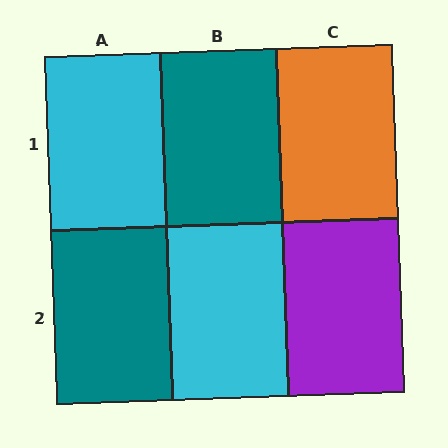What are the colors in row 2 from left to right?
Teal, cyan, purple.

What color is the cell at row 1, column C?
Orange.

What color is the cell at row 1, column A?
Cyan.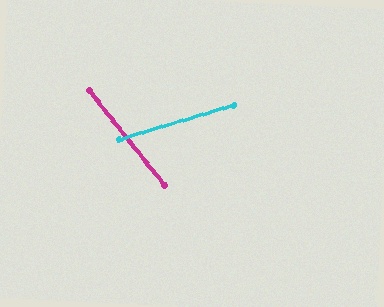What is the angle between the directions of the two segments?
Approximately 68 degrees.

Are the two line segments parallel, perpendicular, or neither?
Neither parallel nor perpendicular — they differ by about 68°.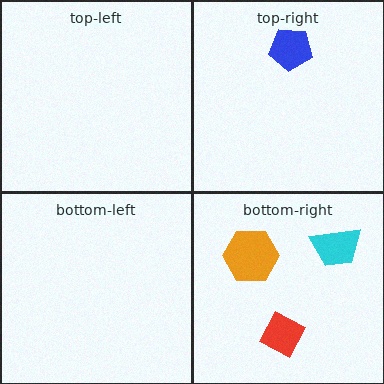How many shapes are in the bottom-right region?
3.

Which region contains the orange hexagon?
The bottom-right region.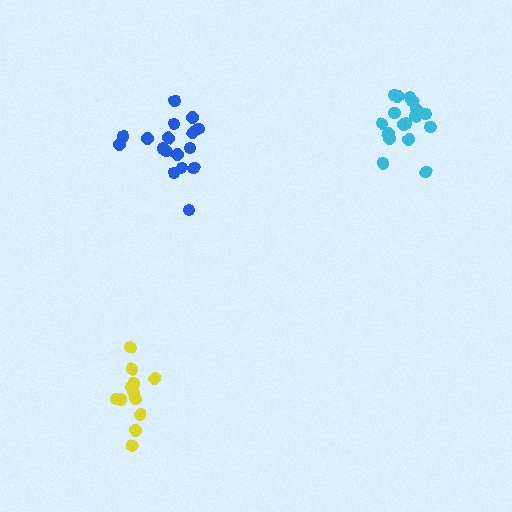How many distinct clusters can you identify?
There are 3 distinct clusters.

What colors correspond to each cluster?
The clusters are colored: blue, yellow, cyan.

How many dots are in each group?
Group 1: 17 dots, Group 2: 12 dots, Group 3: 17 dots (46 total).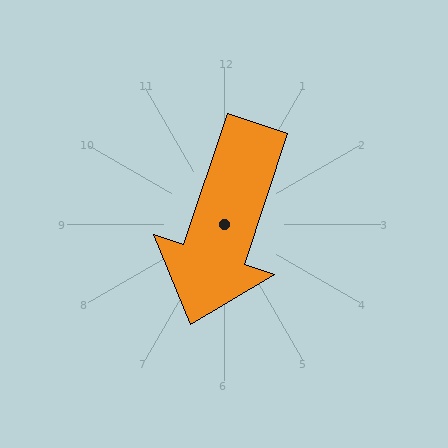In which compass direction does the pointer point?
South.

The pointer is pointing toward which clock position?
Roughly 7 o'clock.